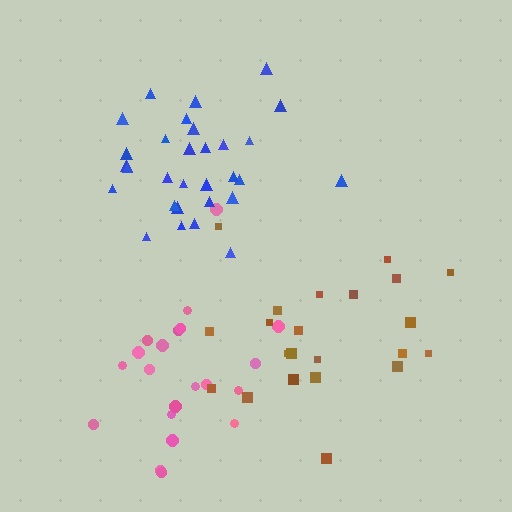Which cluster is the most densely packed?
Blue.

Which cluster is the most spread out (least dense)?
Brown.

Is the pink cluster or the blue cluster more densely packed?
Blue.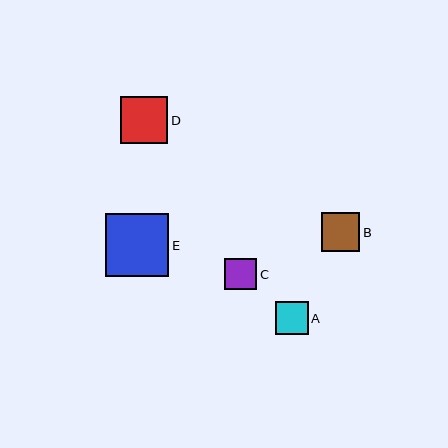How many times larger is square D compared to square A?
Square D is approximately 1.4 times the size of square A.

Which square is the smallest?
Square C is the smallest with a size of approximately 32 pixels.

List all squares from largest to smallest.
From largest to smallest: E, D, B, A, C.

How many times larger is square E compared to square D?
Square E is approximately 1.3 times the size of square D.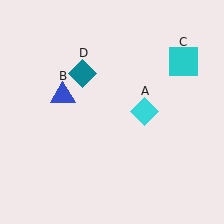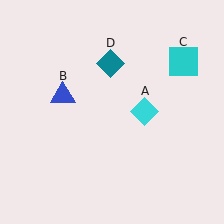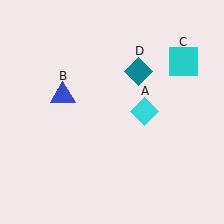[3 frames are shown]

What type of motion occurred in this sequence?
The teal diamond (object D) rotated clockwise around the center of the scene.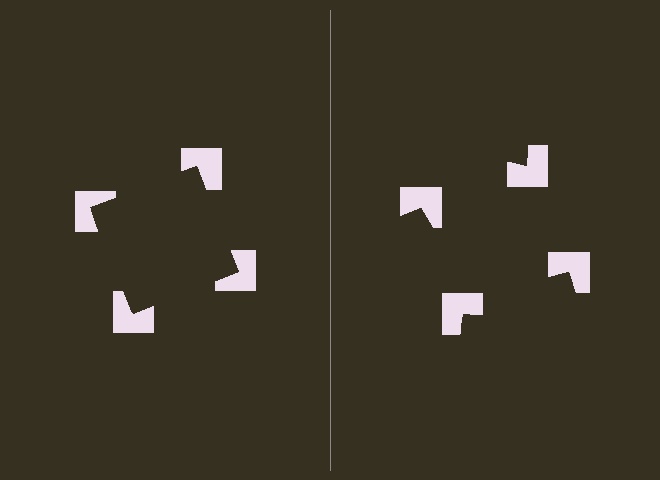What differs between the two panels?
The notched squares are positioned identically on both sides; only the wedge orientations differ. On the left they align to a square; on the right they are misaligned.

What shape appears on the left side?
An illusory square.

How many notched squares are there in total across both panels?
8 — 4 on each side.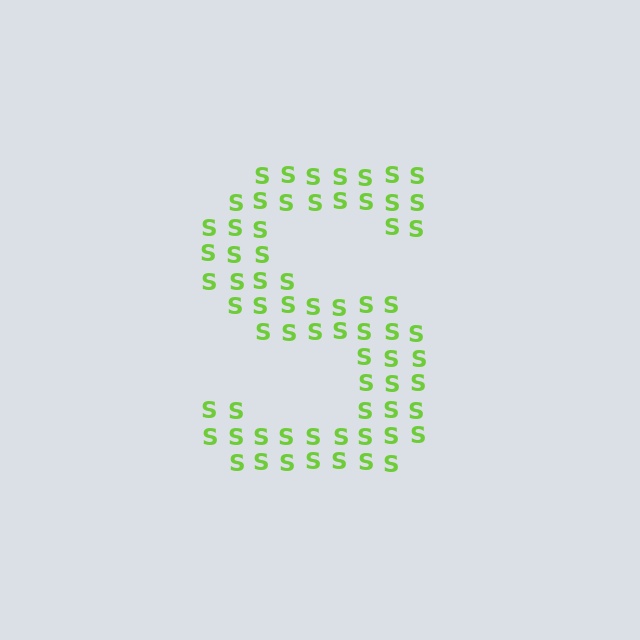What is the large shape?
The large shape is the letter S.